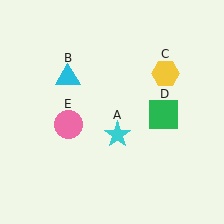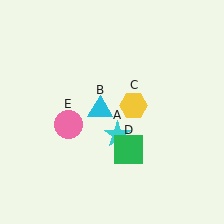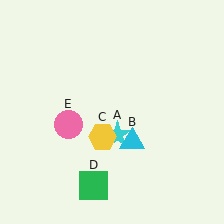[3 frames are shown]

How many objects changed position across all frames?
3 objects changed position: cyan triangle (object B), yellow hexagon (object C), green square (object D).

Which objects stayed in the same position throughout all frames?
Cyan star (object A) and pink circle (object E) remained stationary.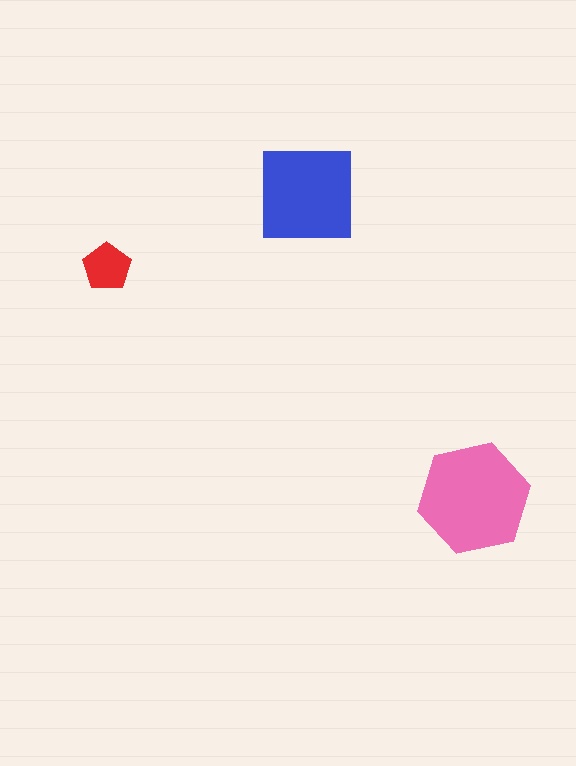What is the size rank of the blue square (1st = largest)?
2nd.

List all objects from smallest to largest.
The red pentagon, the blue square, the pink hexagon.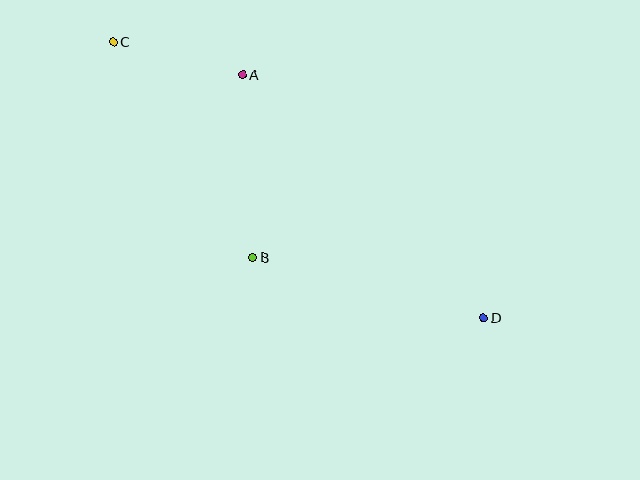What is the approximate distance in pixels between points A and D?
The distance between A and D is approximately 342 pixels.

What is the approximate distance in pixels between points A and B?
The distance between A and B is approximately 183 pixels.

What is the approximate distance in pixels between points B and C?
The distance between B and C is approximately 257 pixels.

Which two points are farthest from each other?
Points C and D are farthest from each other.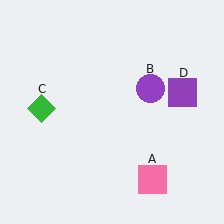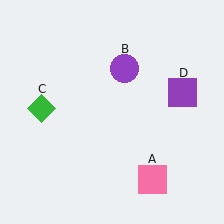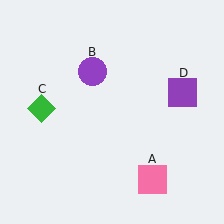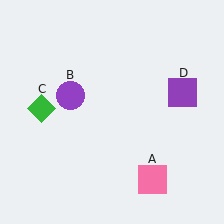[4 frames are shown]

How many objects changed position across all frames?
1 object changed position: purple circle (object B).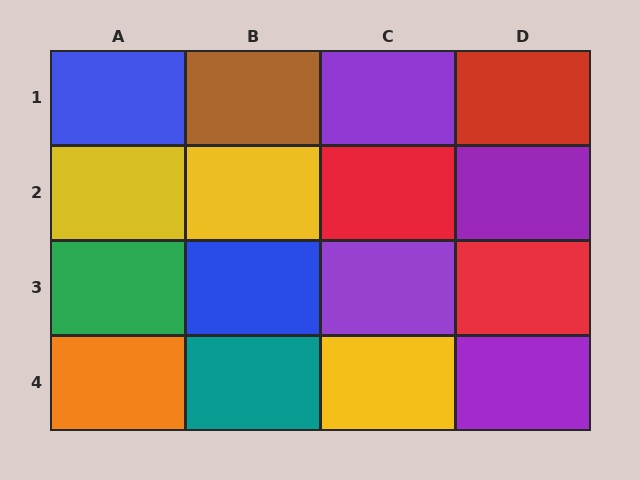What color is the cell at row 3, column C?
Purple.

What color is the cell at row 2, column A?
Yellow.